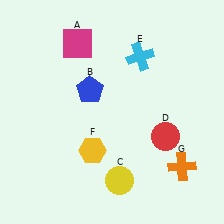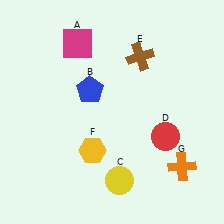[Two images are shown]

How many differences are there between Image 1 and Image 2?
There is 1 difference between the two images.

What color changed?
The cross (E) changed from cyan in Image 1 to brown in Image 2.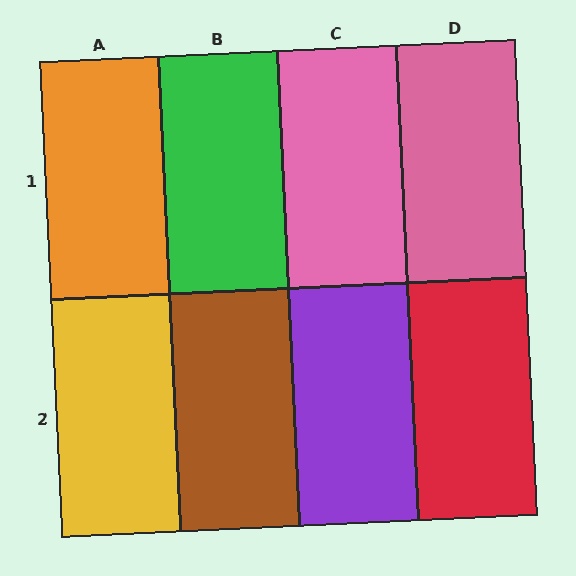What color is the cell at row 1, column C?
Pink.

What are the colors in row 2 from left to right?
Yellow, brown, purple, red.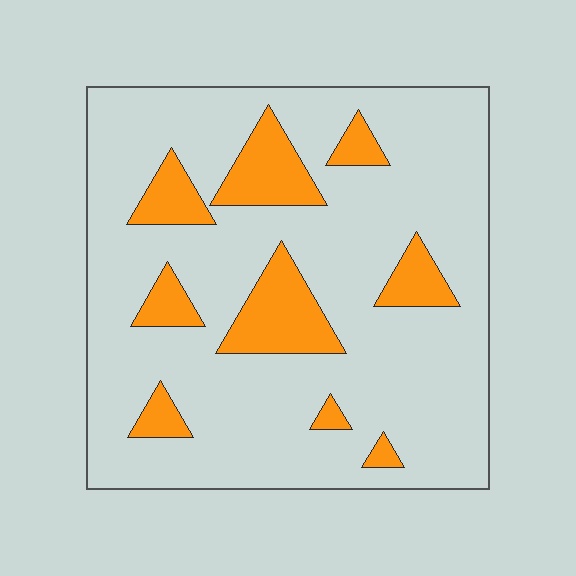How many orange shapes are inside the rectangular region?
9.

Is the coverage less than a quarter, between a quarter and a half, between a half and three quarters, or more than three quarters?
Less than a quarter.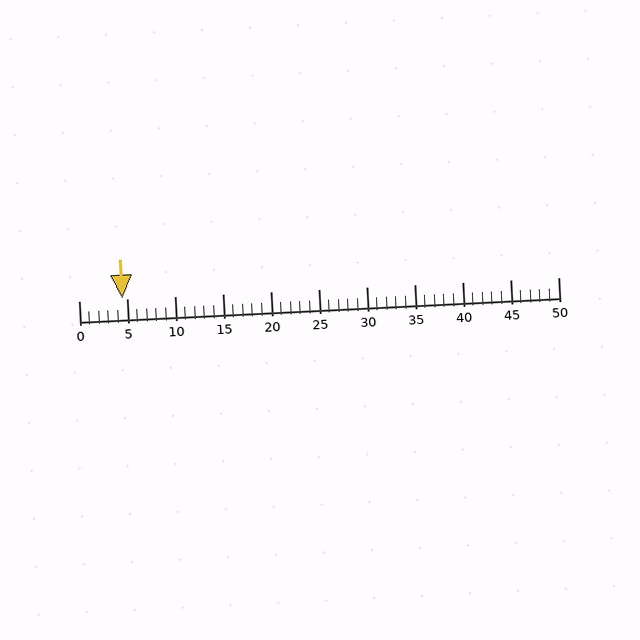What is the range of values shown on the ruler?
The ruler shows values from 0 to 50.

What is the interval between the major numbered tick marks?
The major tick marks are spaced 5 units apart.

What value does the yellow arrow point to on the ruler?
The yellow arrow points to approximately 4.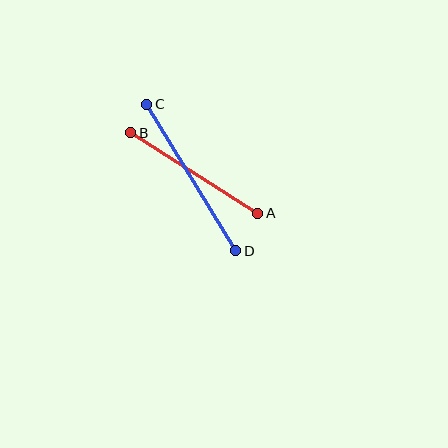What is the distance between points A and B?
The distance is approximately 150 pixels.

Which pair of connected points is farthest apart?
Points C and D are farthest apart.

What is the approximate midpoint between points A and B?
The midpoint is at approximately (194, 173) pixels.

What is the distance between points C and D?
The distance is approximately 171 pixels.